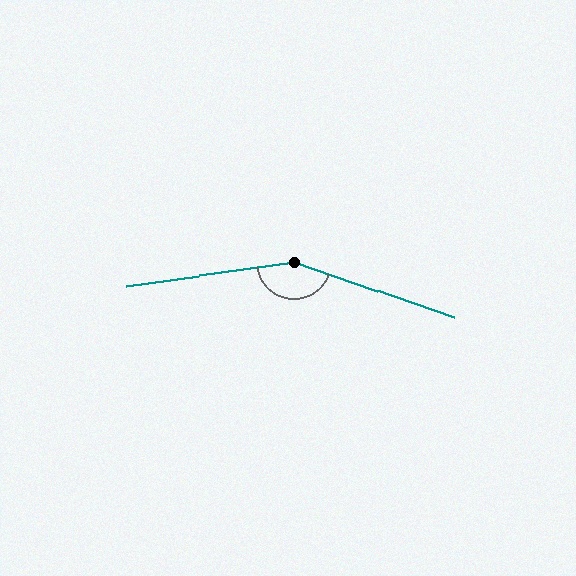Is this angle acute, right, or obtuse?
It is obtuse.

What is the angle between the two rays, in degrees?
Approximately 153 degrees.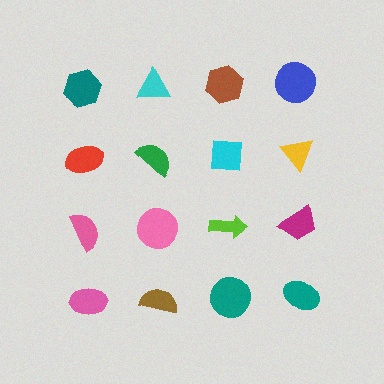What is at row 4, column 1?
A pink ellipse.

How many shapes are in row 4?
4 shapes.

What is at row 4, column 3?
A teal circle.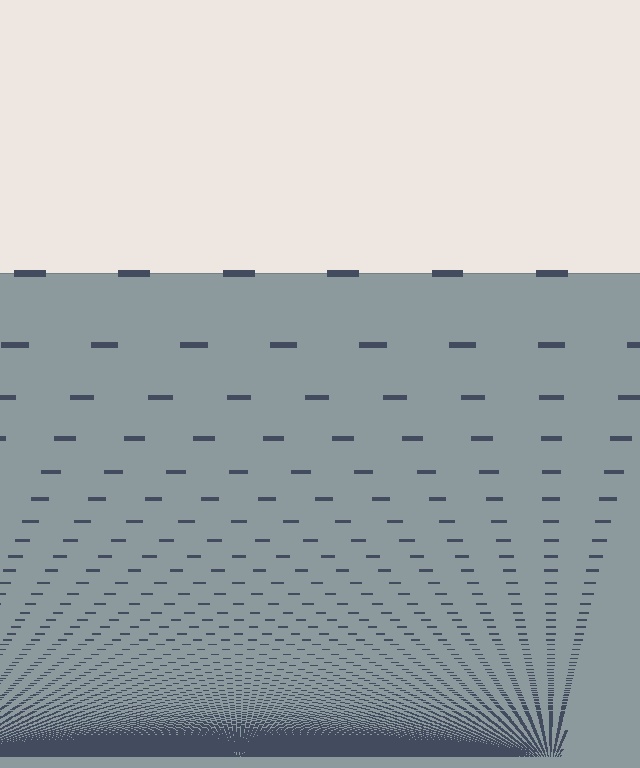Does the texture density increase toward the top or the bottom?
Density increases toward the bottom.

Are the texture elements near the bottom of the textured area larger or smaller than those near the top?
Smaller. The gradient is inverted — elements near the bottom are smaller and denser.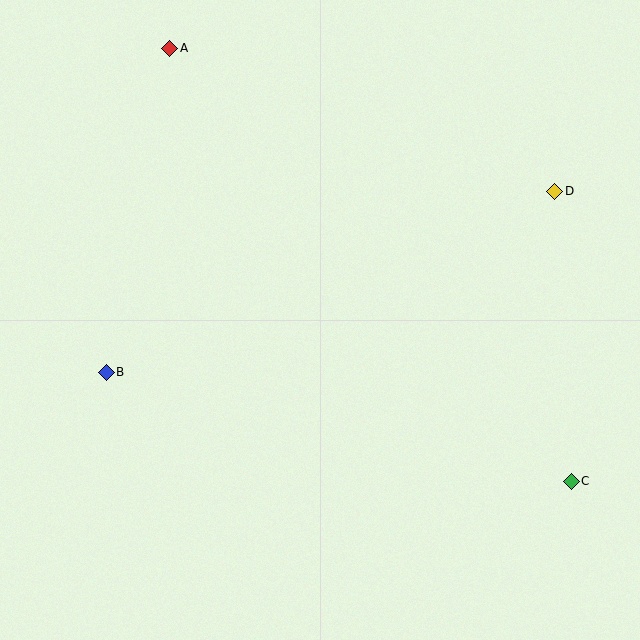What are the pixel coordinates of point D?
Point D is at (555, 191).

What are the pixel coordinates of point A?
Point A is at (170, 48).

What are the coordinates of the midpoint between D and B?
The midpoint between D and B is at (330, 282).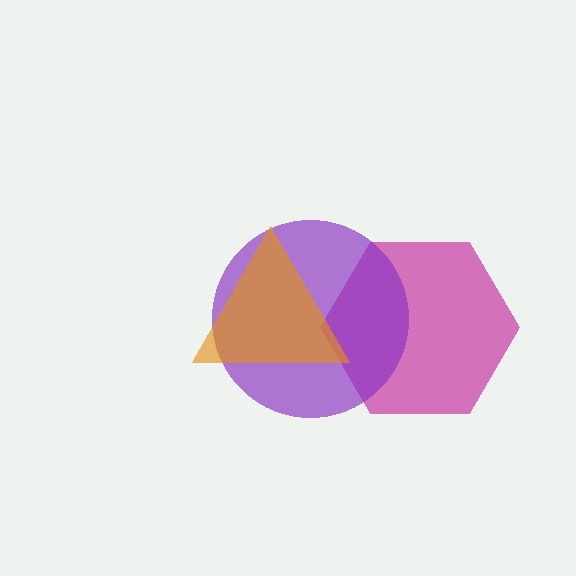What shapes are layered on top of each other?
The layered shapes are: a magenta hexagon, a purple circle, an orange triangle.